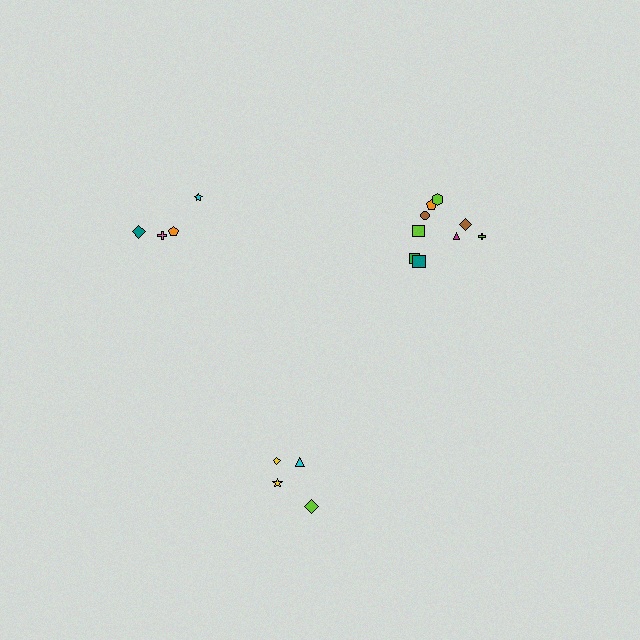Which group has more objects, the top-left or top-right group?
The top-right group.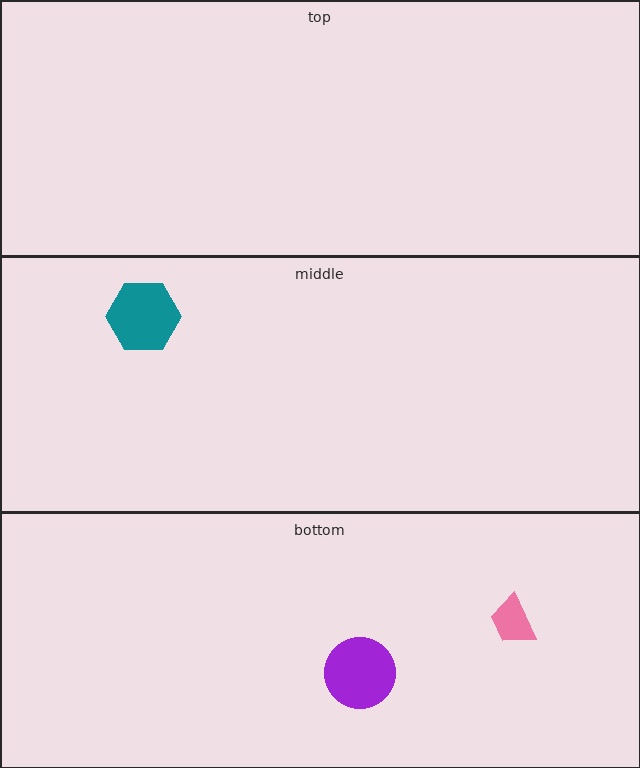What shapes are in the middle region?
The teal hexagon.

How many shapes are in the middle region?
1.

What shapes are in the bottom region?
The pink trapezoid, the purple circle.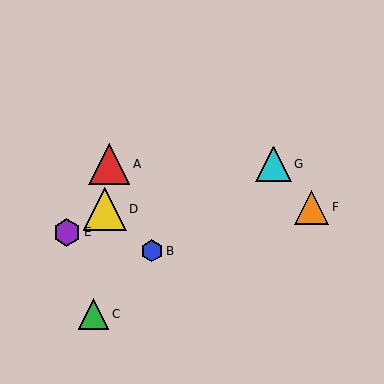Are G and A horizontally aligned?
Yes, both are at y≈164.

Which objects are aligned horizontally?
Objects A, G are aligned horizontally.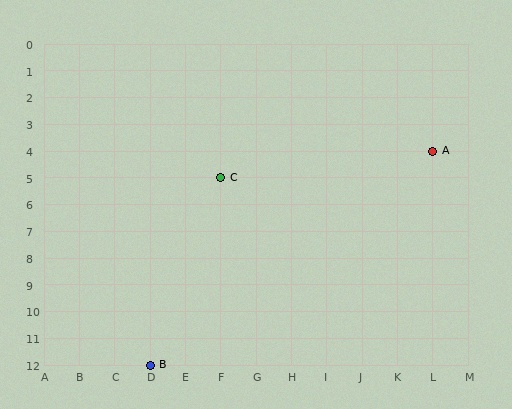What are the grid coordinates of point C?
Point C is at grid coordinates (F, 5).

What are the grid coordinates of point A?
Point A is at grid coordinates (L, 4).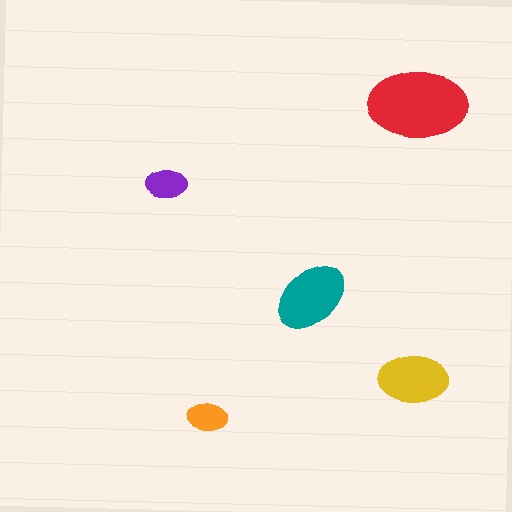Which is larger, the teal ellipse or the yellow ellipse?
The teal one.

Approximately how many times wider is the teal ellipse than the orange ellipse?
About 2 times wider.